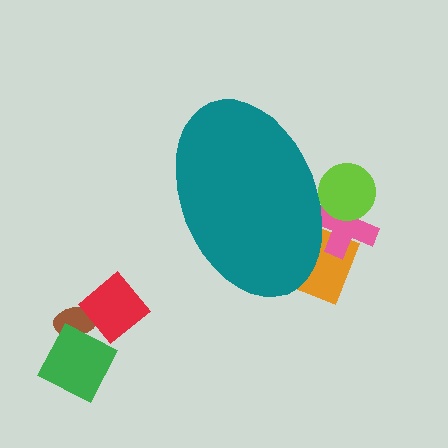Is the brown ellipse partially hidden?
No, the brown ellipse is fully visible.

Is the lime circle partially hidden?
Yes, the lime circle is partially hidden behind the teal ellipse.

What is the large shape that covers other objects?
A teal ellipse.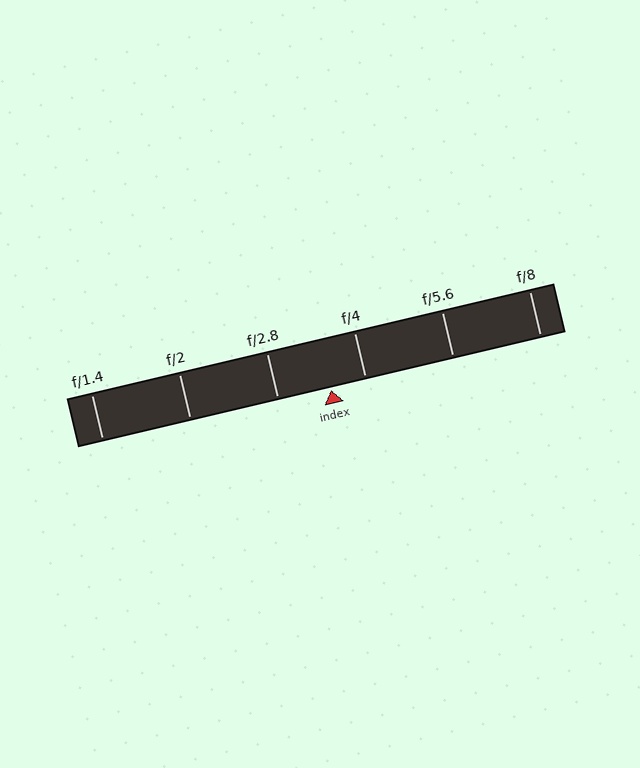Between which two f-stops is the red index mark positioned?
The index mark is between f/2.8 and f/4.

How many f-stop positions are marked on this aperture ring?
There are 6 f-stop positions marked.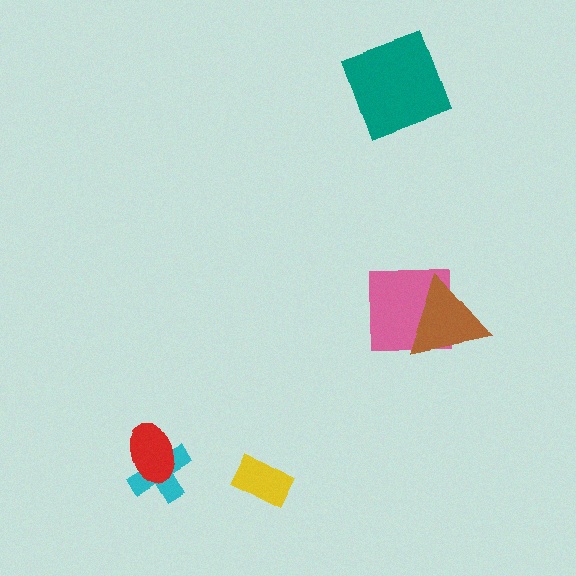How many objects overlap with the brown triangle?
1 object overlaps with the brown triangle.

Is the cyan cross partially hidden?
Yes, it is partially covered by another shape.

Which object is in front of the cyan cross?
The red ellipse is in front of the cyan cross.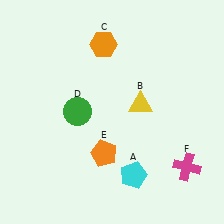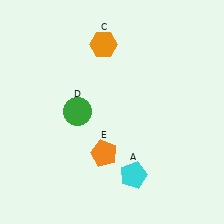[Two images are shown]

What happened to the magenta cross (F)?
The magenta cross (F) was removed in Image 2. It was in the bottom-right area of Image 1.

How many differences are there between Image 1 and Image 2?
There are 2 differences between the two images.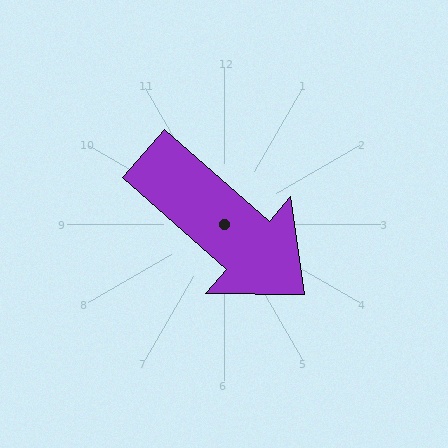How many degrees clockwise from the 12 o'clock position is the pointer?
Approximately 131 degrees.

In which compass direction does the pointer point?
Southeast.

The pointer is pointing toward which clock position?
Roughly 4 o'clock.